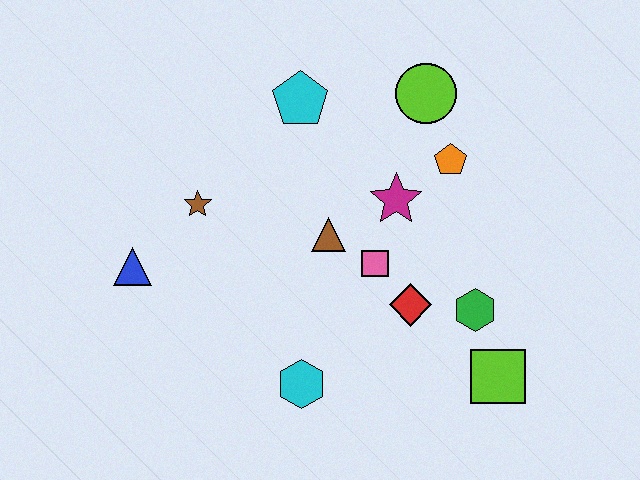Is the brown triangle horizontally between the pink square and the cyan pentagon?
Yes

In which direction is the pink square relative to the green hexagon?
The pink square is to the left of the green hexagon.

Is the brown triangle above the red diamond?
Yes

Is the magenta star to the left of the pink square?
No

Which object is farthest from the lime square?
The blue triangle is farthest from the lime square.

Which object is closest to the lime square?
The green hexagon is closest to the lime square.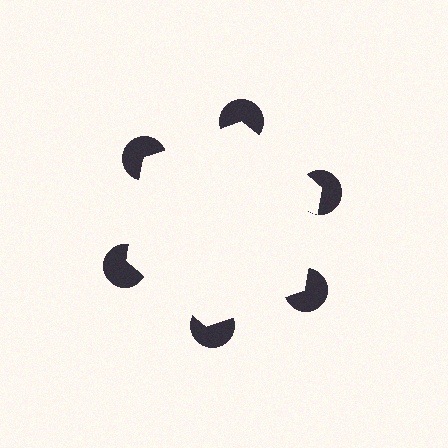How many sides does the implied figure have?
6 sides.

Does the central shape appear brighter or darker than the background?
It typically appears slightly brighter than the background, even though no actual brightness change is drawn.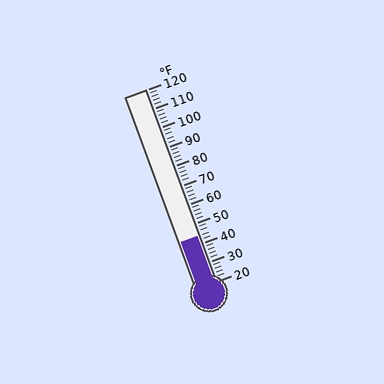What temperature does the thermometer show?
The thermometer shows approximately 44°F.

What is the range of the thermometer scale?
The thermometer scale ranges from 20°F to 120°F.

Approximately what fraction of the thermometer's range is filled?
The thermometer is filled to approximately 25% of its range.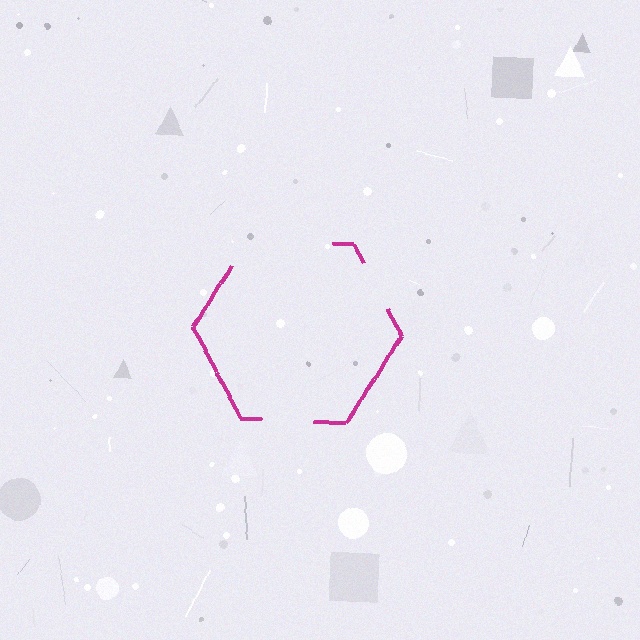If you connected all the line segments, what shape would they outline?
They would outline a hexagon.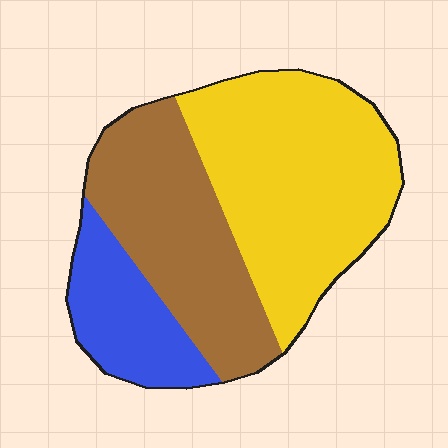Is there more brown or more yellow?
Yellow.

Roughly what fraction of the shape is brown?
Brown takes up about one third (1/3) of the shape.